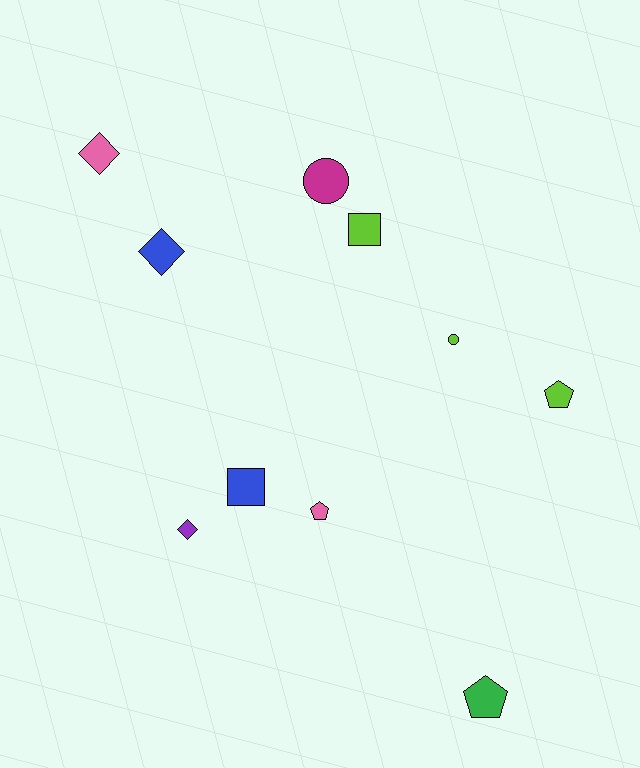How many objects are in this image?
There are 10 objects.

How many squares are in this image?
There are 2 squares.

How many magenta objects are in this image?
There is 1 magenta object.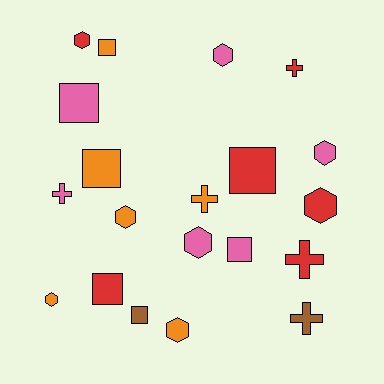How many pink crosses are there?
There is 1 pink cross.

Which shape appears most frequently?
Hexagon, with 8 objects.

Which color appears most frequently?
Red, with 6 objects.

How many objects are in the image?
There are 20 objects.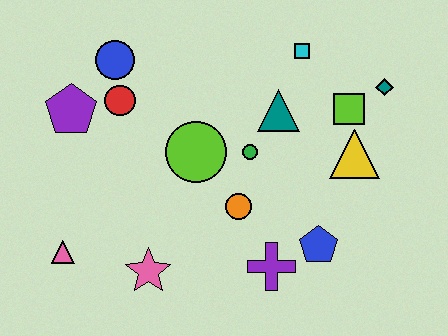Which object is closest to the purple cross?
The blue pentagon is closest to the purple cross.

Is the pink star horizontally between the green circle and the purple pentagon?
Yes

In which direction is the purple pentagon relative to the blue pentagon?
The purple pentagon is to the left of the blue pentagon.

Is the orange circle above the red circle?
No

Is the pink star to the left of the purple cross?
Yes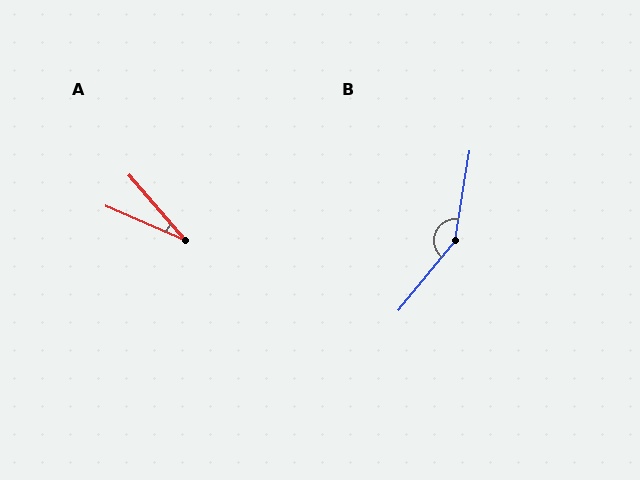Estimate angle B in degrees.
Approximately 150 degrees.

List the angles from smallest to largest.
A (26°), B (150°).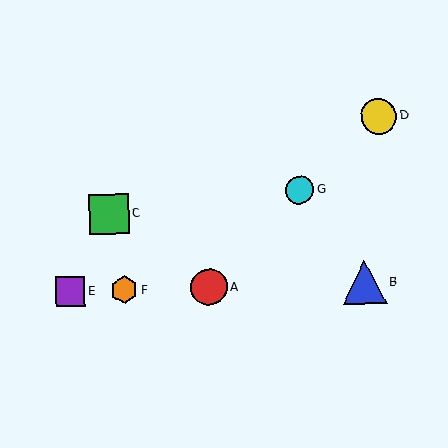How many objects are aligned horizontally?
4 objects (A, B, E, F) are aligned horizontally.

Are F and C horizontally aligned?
No, F is at y≈290 and C is at y≈214.